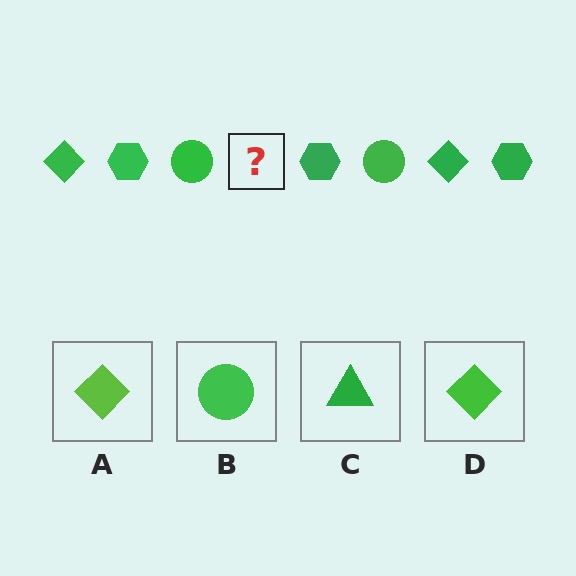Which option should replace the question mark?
Option D.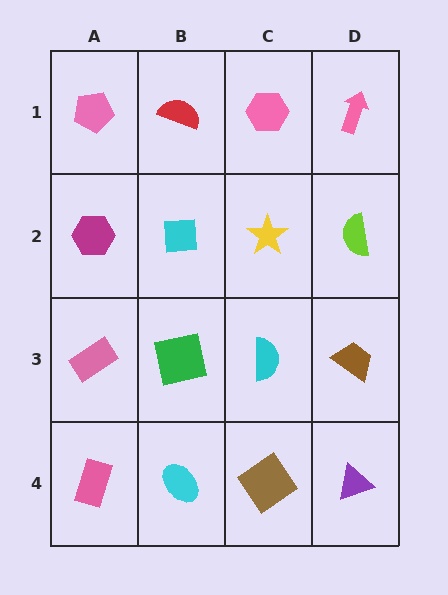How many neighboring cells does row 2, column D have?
3.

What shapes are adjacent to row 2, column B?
A red semicircle (row 1, column B), a green square (row 3, column B), a magenta hexagon (row 2, column A), a yellow star (row 2, column C).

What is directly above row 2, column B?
A red semicircle.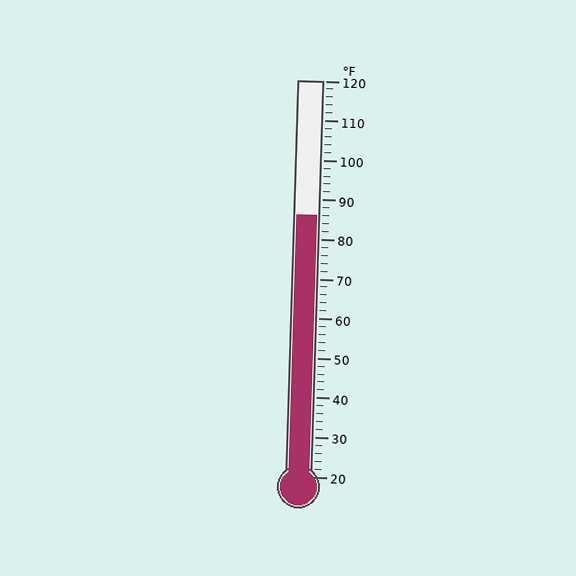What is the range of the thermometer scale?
The thermometer scale ranges from 20°F to 120°F.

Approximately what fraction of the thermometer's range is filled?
The thermometer is filled to approximately 65% of its range.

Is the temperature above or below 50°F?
The temperature is above 50°F.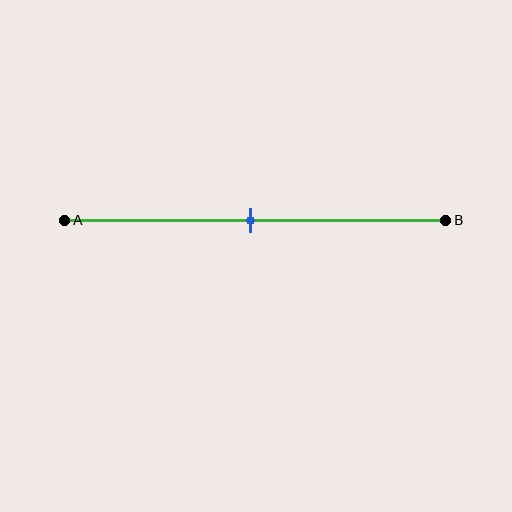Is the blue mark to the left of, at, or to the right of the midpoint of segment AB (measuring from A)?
The blue mark is approximately at the midpoint of segment AB.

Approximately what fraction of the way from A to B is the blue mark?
The blue mark is approximately 50% of the way from A to B.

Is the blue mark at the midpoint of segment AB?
Yes, the mark is approximately at the midpoint.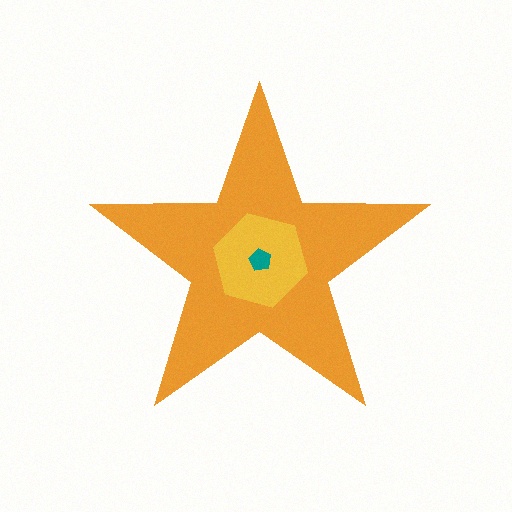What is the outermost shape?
The orange star.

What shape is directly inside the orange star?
The yellow hexagon.